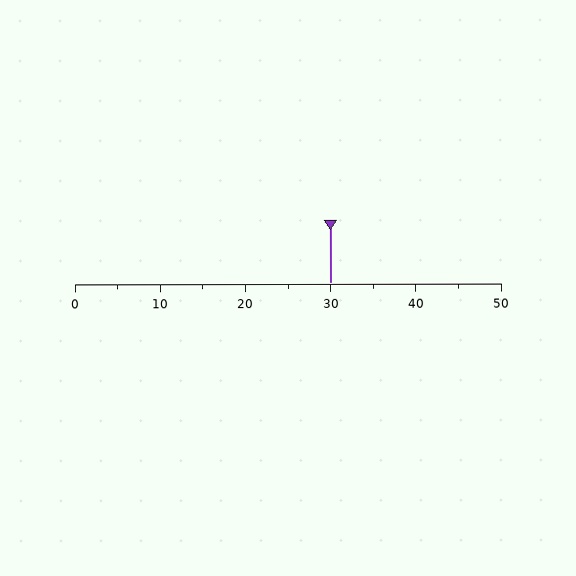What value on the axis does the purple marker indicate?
The marker indicates approximately 30.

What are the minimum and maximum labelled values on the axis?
The axis runs from 0 to 50.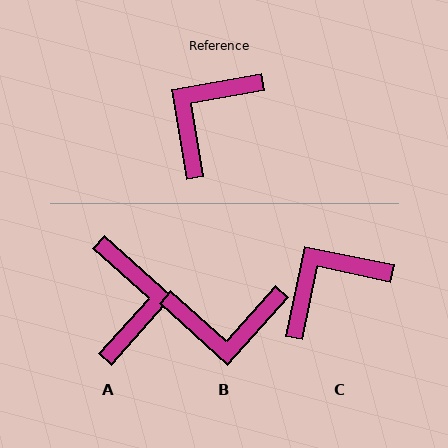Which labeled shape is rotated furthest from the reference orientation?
A, about 142 degrees away.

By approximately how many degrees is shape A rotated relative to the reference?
Approximately 142 degrees clockwise.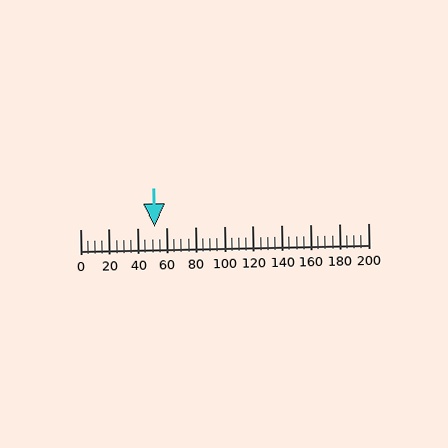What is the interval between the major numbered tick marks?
The major tick marks are spaced 20 units apart.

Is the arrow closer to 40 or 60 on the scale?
The arrow is closer to 60.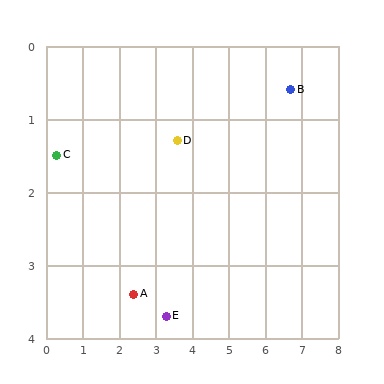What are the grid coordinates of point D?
Point D is at approximately (3.6, 1.3).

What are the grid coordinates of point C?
Point C is at approximately (0.3, 1.5).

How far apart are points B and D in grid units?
Points B and D are about 3.2 grid units apart.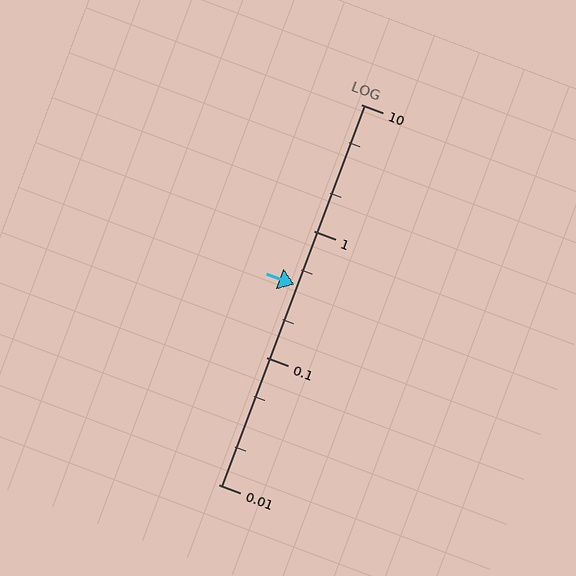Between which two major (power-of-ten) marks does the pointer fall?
The pointer is between 0.1 and 1.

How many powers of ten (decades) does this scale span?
The scale spans 3 decades, from 0.01 to 10.